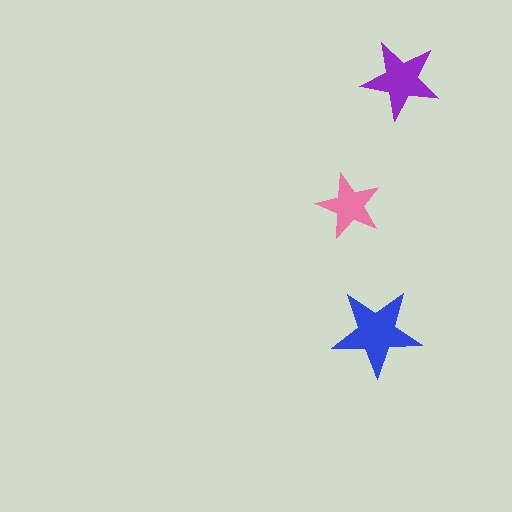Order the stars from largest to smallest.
the blue one, the purple one, the pink one.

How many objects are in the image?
There are 3 objects in the image.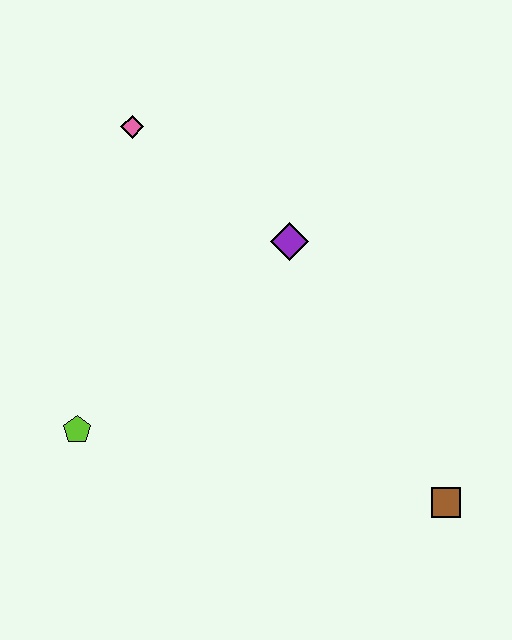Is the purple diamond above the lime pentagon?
Yes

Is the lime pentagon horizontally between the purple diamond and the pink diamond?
No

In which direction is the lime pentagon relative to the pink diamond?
The lime pentagon is below the pink diamond.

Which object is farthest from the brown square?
The pink diamond is farthest from the brown square.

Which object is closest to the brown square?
The purple diamond is closest to the brown square.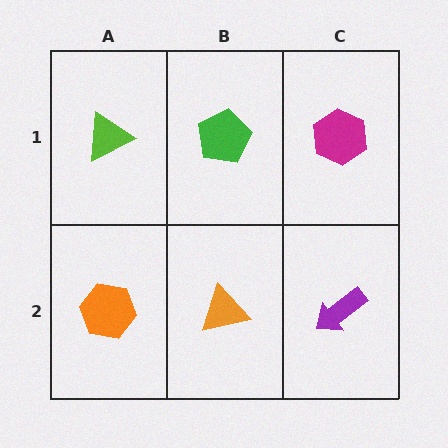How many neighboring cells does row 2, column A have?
2.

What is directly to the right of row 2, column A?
An orange triangle.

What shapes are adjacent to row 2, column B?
A green pentagon (row 1, column B), an orange hexagon (row 2, column A), a purple arrow (row 2, column C).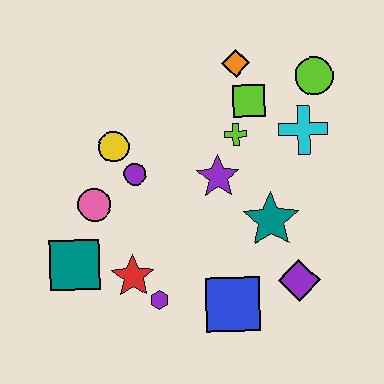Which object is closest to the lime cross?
The lime square is closest to the lime cross.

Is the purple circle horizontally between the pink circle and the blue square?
Yes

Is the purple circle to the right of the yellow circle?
Yes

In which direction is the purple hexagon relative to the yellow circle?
The purple hexagon is below the yellow circle.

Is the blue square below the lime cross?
Yes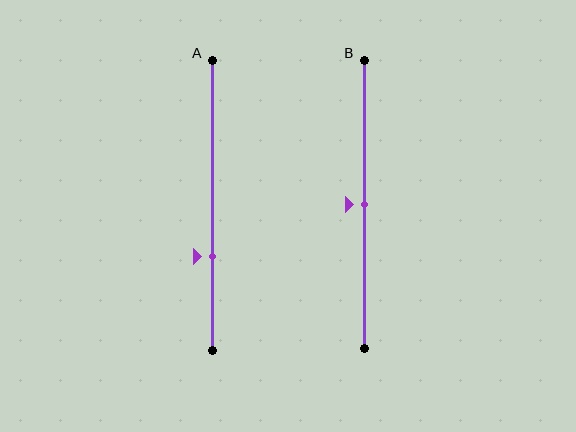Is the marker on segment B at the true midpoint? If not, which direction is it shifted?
Yes, the marker on segment B is at the true midpoint.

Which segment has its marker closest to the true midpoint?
Segment B has its marker closest to the true midpoint.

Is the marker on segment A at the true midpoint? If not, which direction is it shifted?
No, the marker on segment A is shifted downward by about 17% of the segment length.